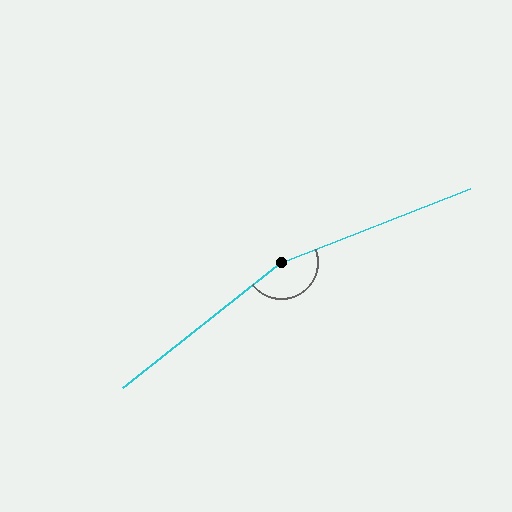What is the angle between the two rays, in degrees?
Approximately 163 degrees.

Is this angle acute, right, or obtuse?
It is obtuse.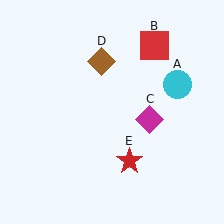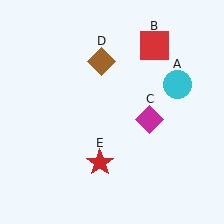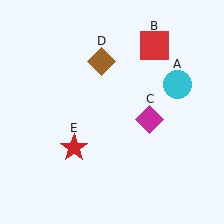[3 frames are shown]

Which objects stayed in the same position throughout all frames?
Cyan circle (object A) and red square (object B) and magenta diamond (object C) and brown diamond (object D) remained stationary.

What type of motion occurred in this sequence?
The red star (object E) rotated clockwise around the center of the scene.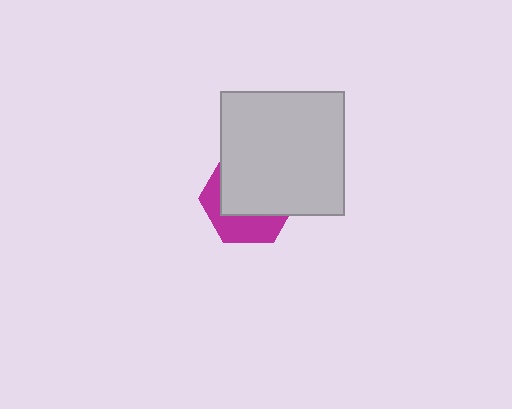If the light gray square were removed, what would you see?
You would see the complete magenta hexagon.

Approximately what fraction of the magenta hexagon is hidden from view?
Roughly 62% of the magenta hexagon is hidden behind the light gray square.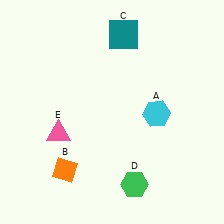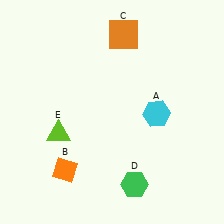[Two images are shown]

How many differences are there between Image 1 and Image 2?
There are 2 differences between the two images.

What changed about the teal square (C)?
In Image 1, C is teal. In Image 2, it changed to orange.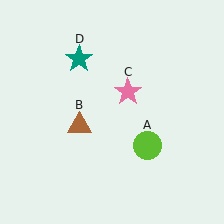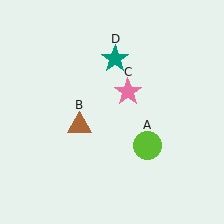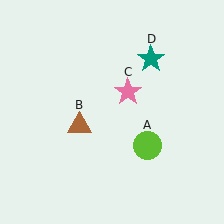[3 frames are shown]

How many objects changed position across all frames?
1 object changed position: teal star (object D).